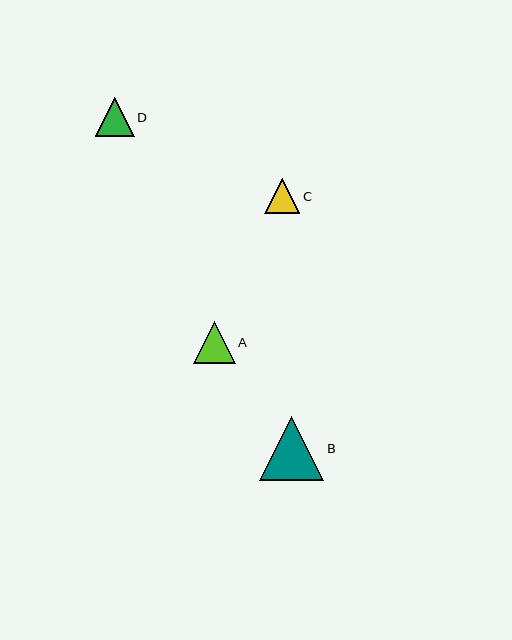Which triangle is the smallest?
Triangle C is the smallest with a size of approximately 35 pixels.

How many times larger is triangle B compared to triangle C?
Triangle B is approximately 1.8 times the size of triangle C.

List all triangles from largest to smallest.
From largest to smallest: B, A, D, C.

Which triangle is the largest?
Triangle B is the largest with a size of approximately 64 pixels.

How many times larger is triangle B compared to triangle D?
Triangle B is approximately 1.6 times the size of triangle D.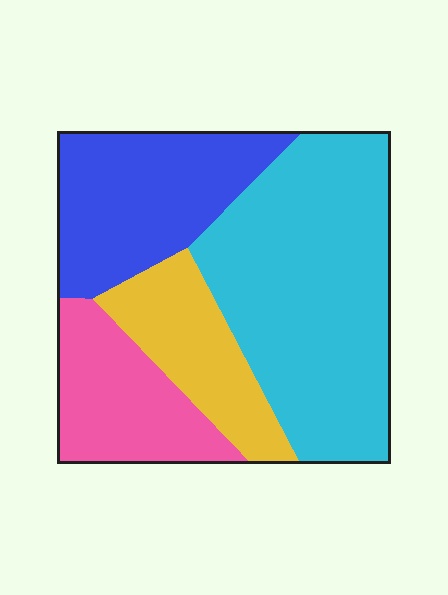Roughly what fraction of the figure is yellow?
Yellow covers roughly 15% of the figure.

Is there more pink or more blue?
Blue.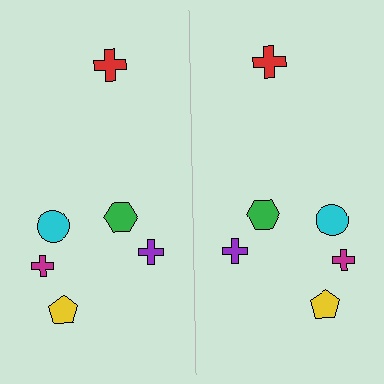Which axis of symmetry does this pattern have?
The pattern has a vertical axis of symmetry running through the center of the image.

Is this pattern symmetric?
Yes, this pattern has bilateral (reflection) symmetry.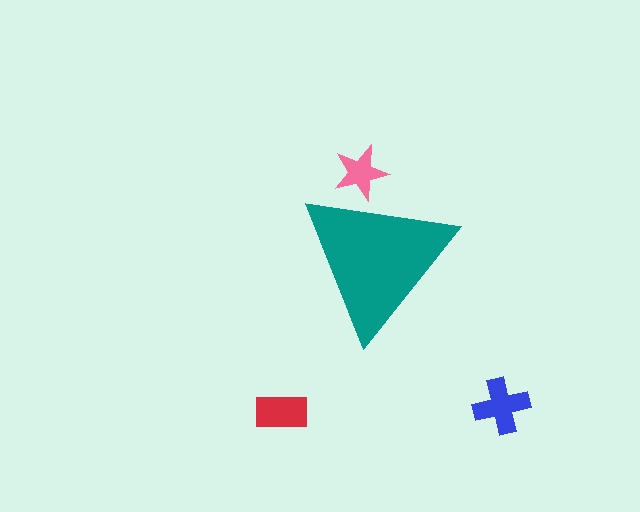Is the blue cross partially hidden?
No, the blue cross is fully visible.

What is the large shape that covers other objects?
A teal triangle.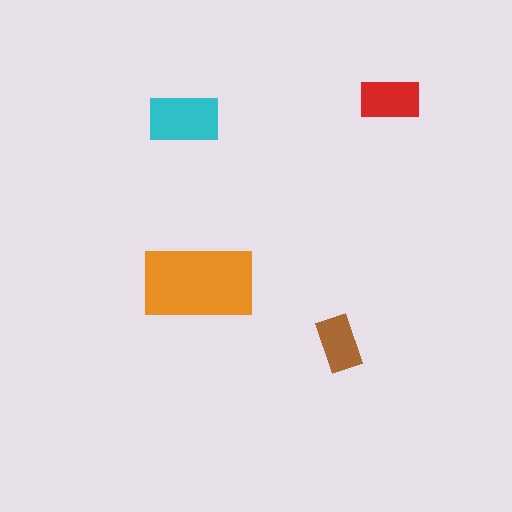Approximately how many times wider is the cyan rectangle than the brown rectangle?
About 1.5 times wider.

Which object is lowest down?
The brown rectangle is bottommost.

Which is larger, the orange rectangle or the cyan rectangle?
The orange one.